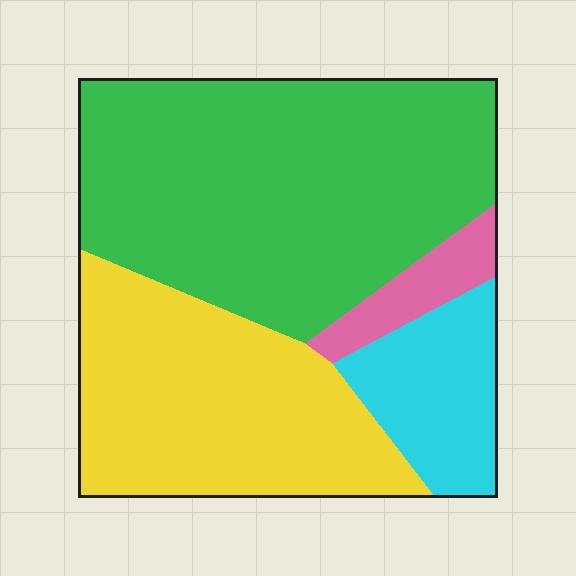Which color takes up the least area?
Pink, at roughly 5%.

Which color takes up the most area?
Green, at roughly 50%.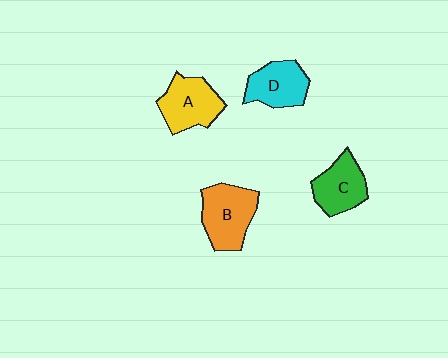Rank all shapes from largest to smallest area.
From largest to smallest: B (orange), A (yellow), D (cyan), C (green).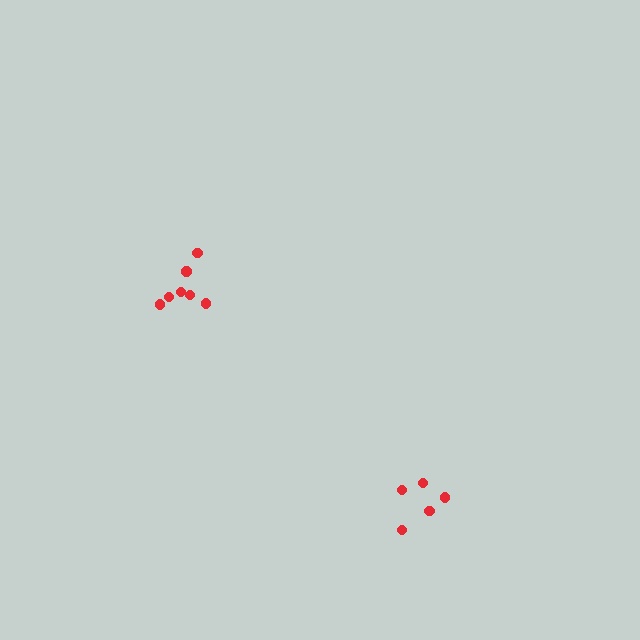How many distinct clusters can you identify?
There are 2 distinct clusters.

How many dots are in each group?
Group 1: 7 dots, Group 2: 5 dots (12 total).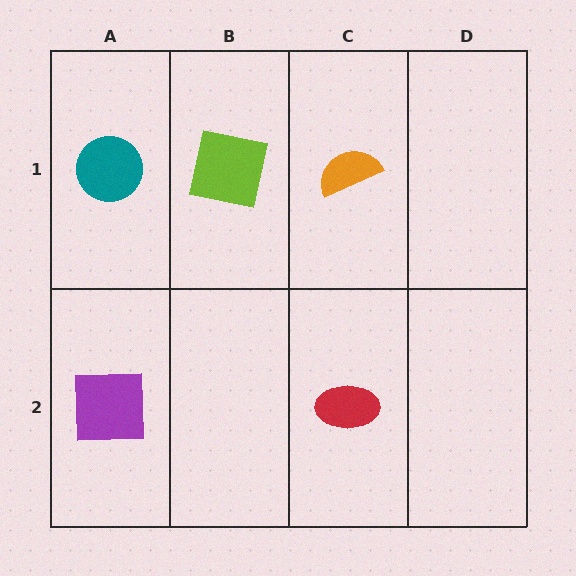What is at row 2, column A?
A purple square.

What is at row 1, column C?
An orange semicircle.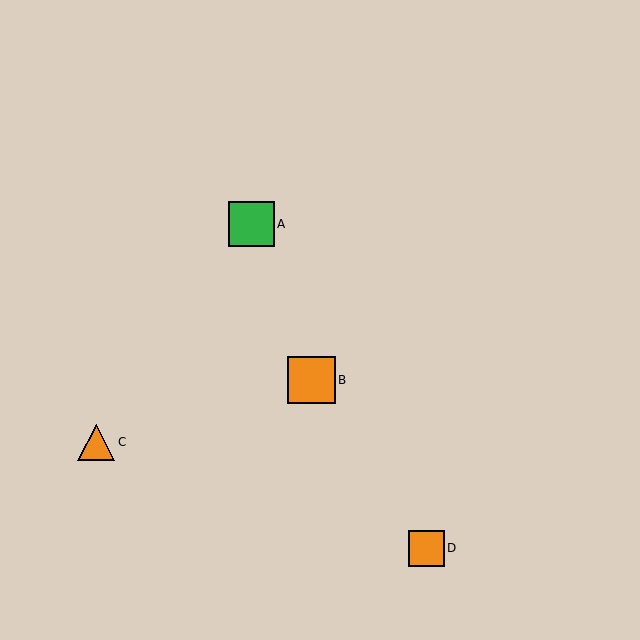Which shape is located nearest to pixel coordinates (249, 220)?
The green square (labeled A) at (251, 224) is nearest to that location.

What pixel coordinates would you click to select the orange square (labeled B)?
Click at (311, 380) to select the orange square B.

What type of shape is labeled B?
Shape B is an orange square.